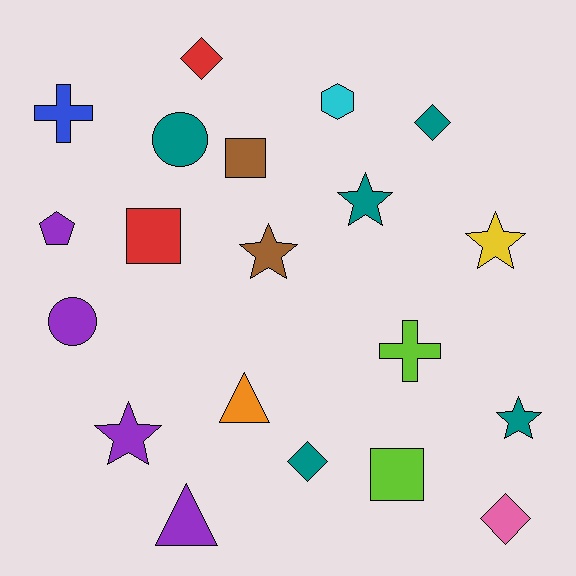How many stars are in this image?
There are 5 stars.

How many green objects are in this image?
There are no green objects.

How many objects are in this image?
There are 20 objects.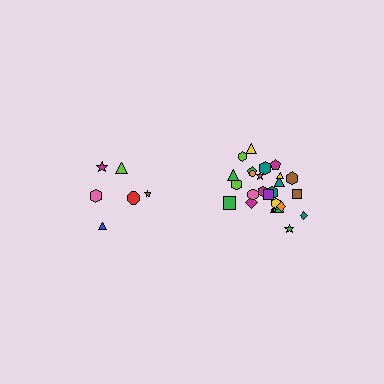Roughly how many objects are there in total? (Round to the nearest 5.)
Roughly 30 objects in total.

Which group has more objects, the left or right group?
The right group.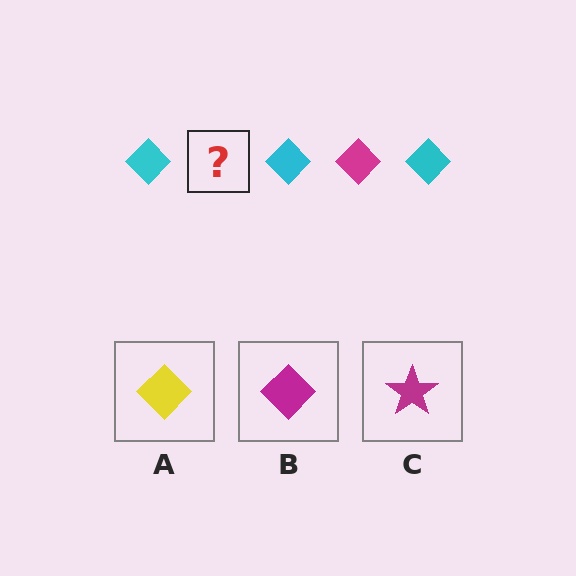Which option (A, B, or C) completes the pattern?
B.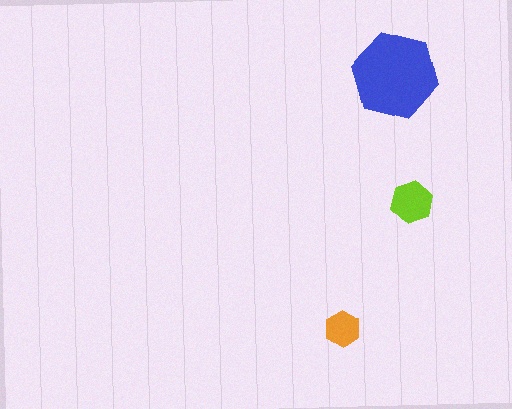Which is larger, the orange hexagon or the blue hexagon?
The blue one.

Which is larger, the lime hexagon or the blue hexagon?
The blue one.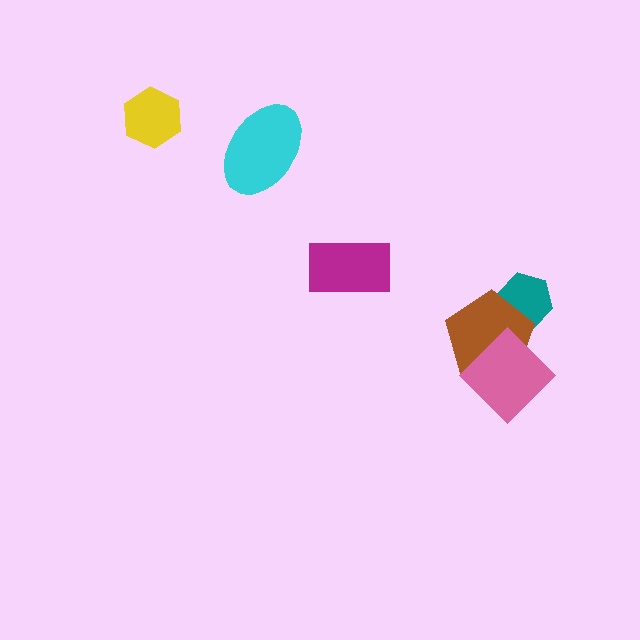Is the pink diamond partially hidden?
No, no other shape covers it.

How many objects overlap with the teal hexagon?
1 object overlaps with the teal hexagon.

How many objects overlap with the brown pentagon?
2 objects overlap with the brown pentagon.